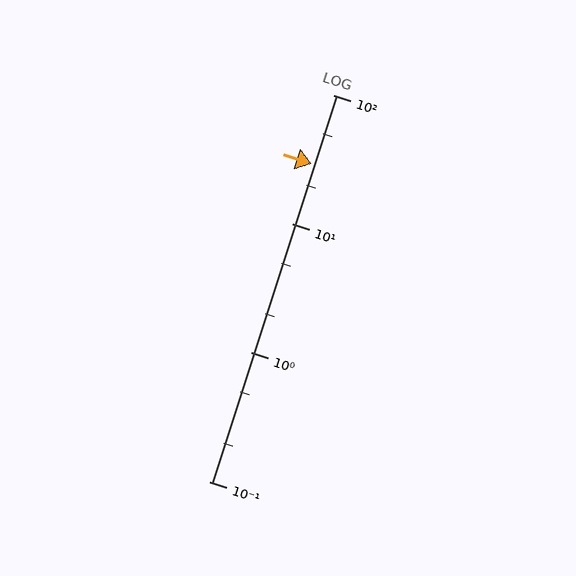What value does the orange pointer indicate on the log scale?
The pointer indicates approximately 29.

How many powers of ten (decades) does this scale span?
The scale spans 3 decades, from 0.1 to 100.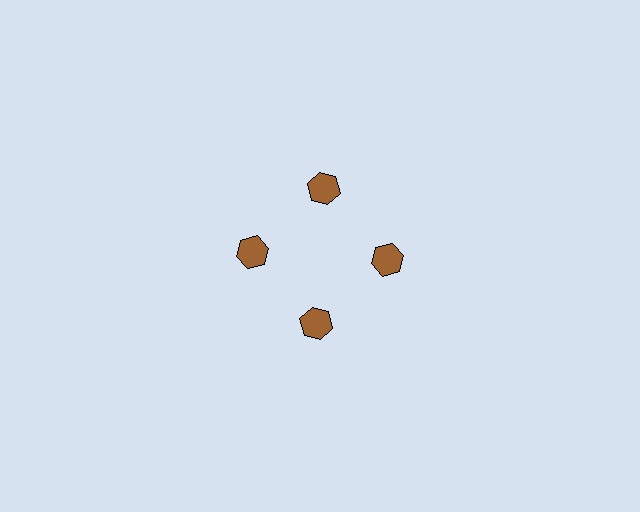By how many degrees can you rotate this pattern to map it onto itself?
The pattern maps onto itself every 90 degrees of rotation.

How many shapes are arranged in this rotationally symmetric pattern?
There are 4 shapes, arranged in 4 groups of 1.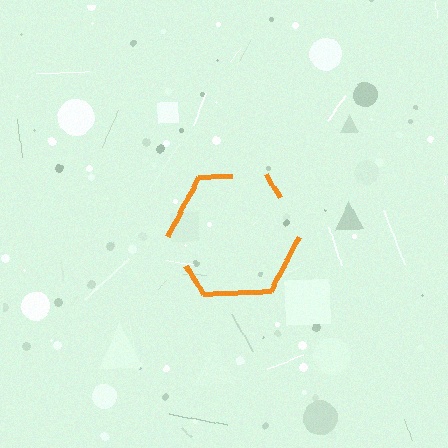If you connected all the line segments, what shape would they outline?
They would outline a hexagon.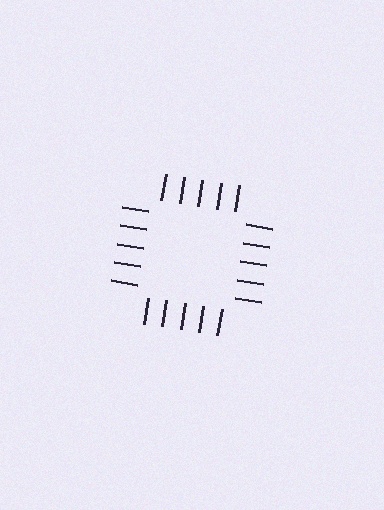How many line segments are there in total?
20 — 5 along each of the 4 edges.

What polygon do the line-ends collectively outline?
An illusory square — the line segments terminate on its edges but no continuous stroke is drawn.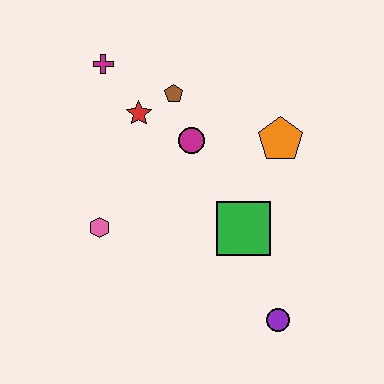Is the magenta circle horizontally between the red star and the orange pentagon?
Yes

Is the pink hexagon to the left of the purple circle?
Yes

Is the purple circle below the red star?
Yes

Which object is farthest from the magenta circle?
The purple circle is farthest from the magenta circle.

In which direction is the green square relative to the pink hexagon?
The green square is to the right of the pink hexagon.